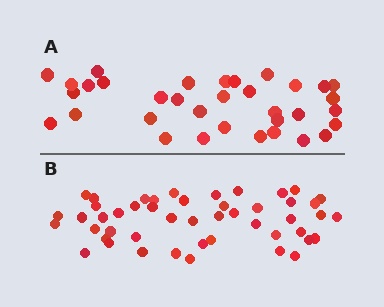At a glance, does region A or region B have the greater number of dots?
Region B (the bottom region) has more dots.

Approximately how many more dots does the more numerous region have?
Region B has approximately 15 more dots than region A.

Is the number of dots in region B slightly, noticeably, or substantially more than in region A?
Region B has noticeably more, but not dramatically so. The ratio is roughly 1.4 to 1.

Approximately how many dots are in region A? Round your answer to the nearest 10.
About 30 dots. (The exact count is 34, which rounds to 30.)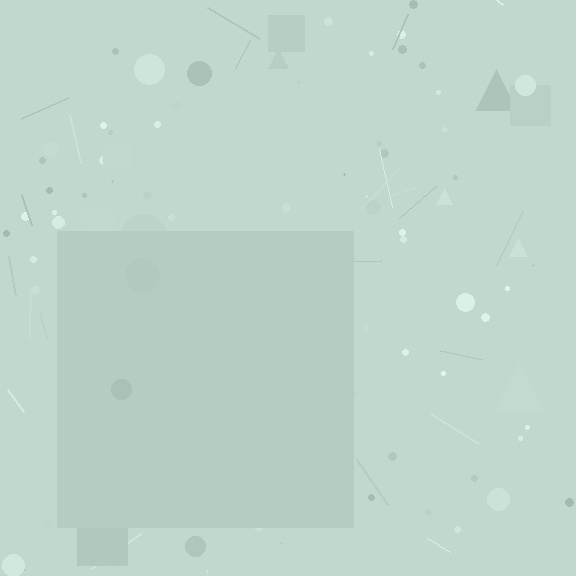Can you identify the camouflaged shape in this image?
The camouflaged shape is a square.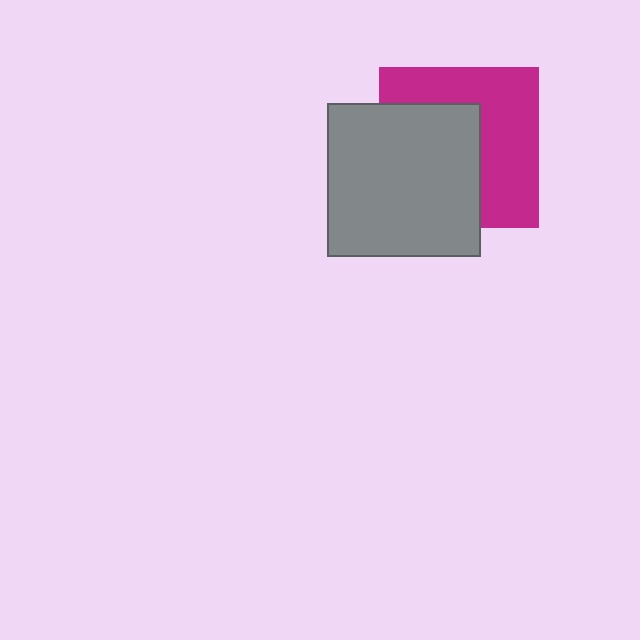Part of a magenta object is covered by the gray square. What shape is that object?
It is a square.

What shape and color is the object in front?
The object in front is a gray square.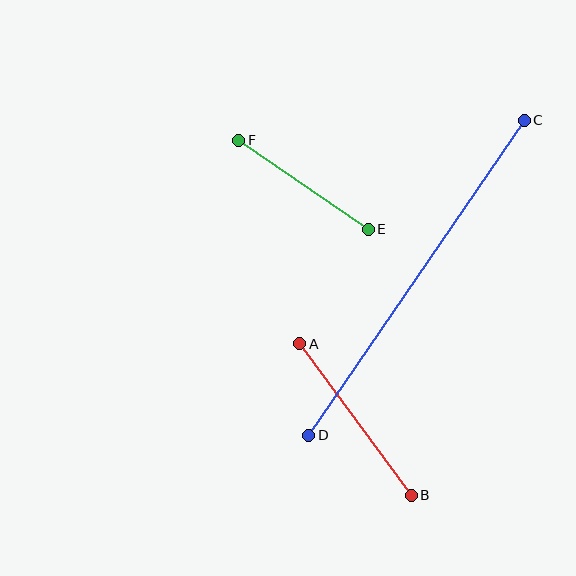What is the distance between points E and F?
The distance is approximately 157 pixels.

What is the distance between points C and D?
The distance is approximately 382 pixels.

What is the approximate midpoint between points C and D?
The midpoint is at approximately (416, 278) pixels.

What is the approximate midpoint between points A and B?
The midpoint is at approximately (356, 419) pixels.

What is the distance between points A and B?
The distance is approximately 188 pixels.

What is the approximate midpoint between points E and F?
The midpoint is at approximately (303, 185) pixels.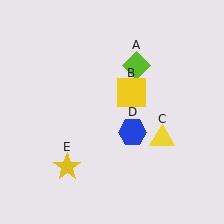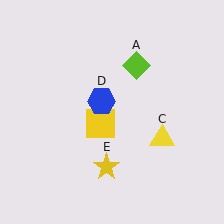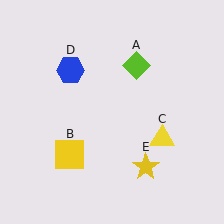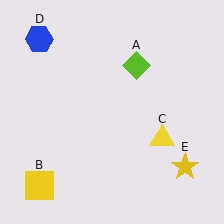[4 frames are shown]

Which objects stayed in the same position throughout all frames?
Lime diamond (object A) and yellow triangle (object C) remained stationary.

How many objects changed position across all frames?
3 objects changed position: yellow square (object B), blue hexagon (object D), yellow star (object E).